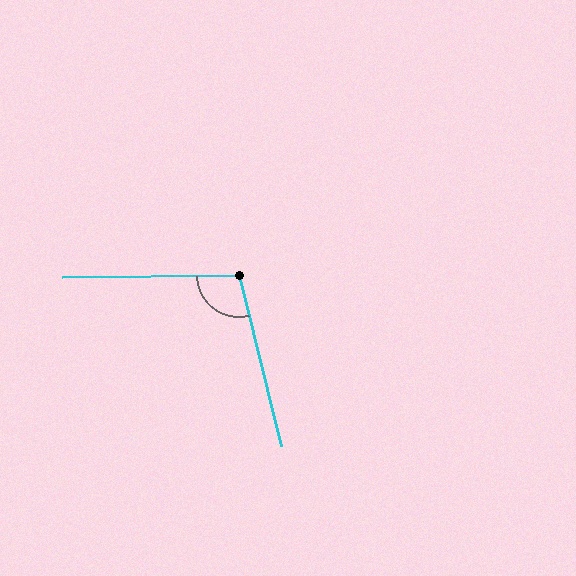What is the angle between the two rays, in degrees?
Approximately 103 degrees.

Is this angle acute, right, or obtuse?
It is obtuse.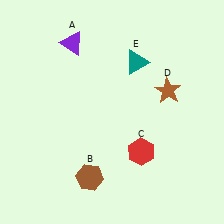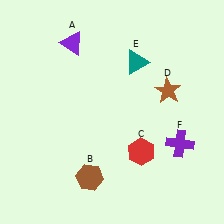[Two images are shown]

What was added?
A purple cross (F) was added in Image 2.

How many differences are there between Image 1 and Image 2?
There is 1 difference between the two images.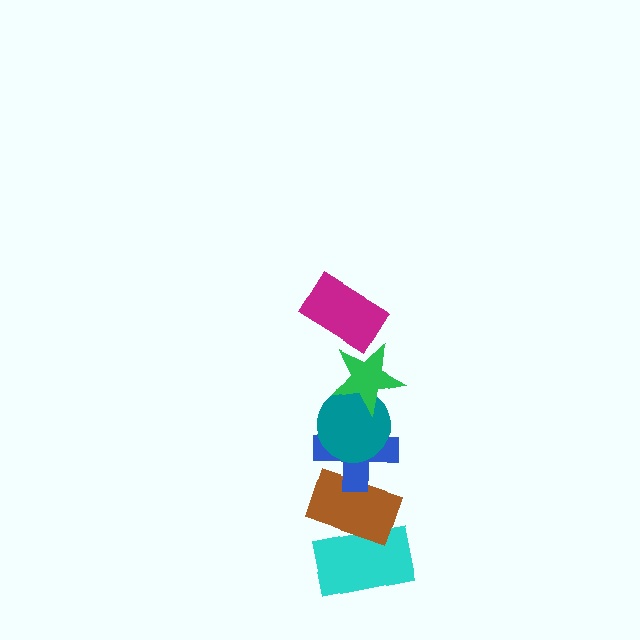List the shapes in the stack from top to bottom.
From top to bottom: the magenta rectangle, the green star, the teal circle, the blue cross, the brown rectangle, the cyan rectangle.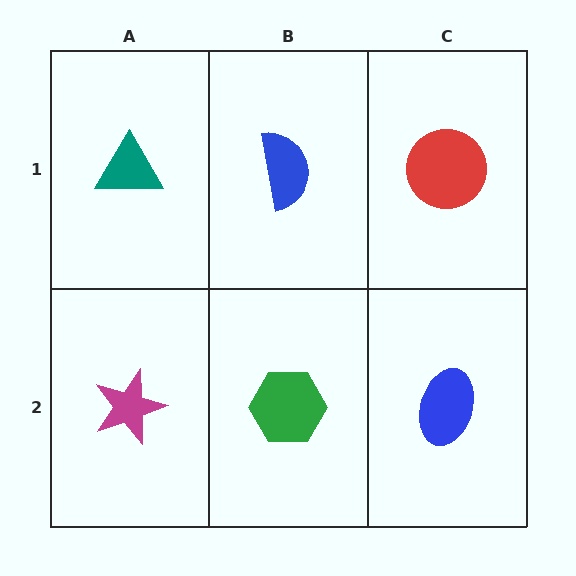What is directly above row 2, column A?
A teal triangle.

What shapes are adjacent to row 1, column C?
A blue ellipse (row 2, column C), a blue semicircle (row 1, column B).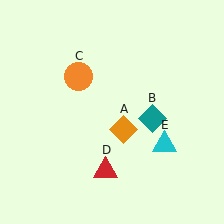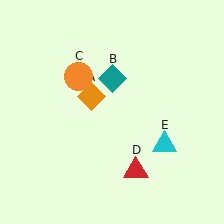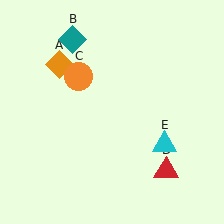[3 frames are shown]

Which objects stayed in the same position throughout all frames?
Orange circle (object C) and cyan triangle (object E) remained stationary.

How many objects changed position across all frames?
3 objects changed position: orange diamond (object A), teal diamond (object B), red triangle (object D).